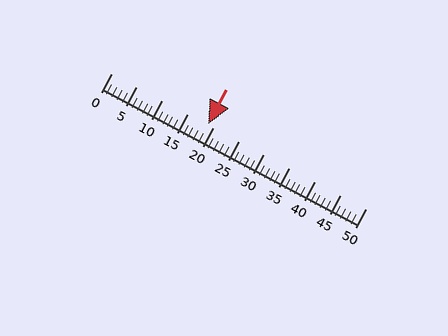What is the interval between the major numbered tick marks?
The major tick marks are spaced 5 units apart.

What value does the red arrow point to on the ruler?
The red arrow points to approximately 19.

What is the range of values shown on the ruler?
The ruler shows values from 0 to 50.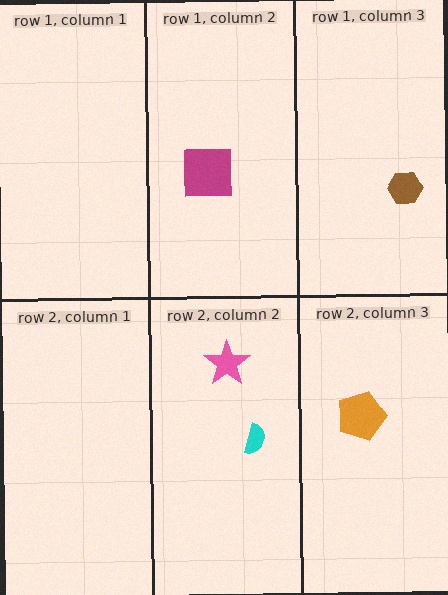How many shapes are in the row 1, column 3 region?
1.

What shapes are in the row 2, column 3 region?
The orange pentagon.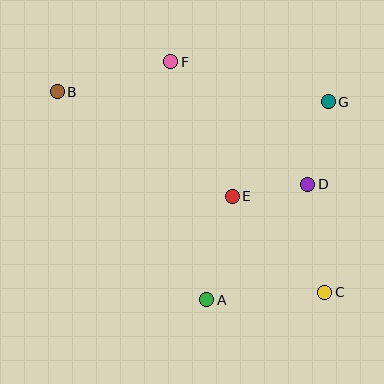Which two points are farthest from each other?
Points B and C are farthest from each other.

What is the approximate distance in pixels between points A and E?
The distance between A and E is approximately 107 pixels.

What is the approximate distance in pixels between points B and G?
The distance between B and G is approximately 272 pixels.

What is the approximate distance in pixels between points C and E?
The distance between C and E is approximately 133 pixels.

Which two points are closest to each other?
Points D and E are closest to each other.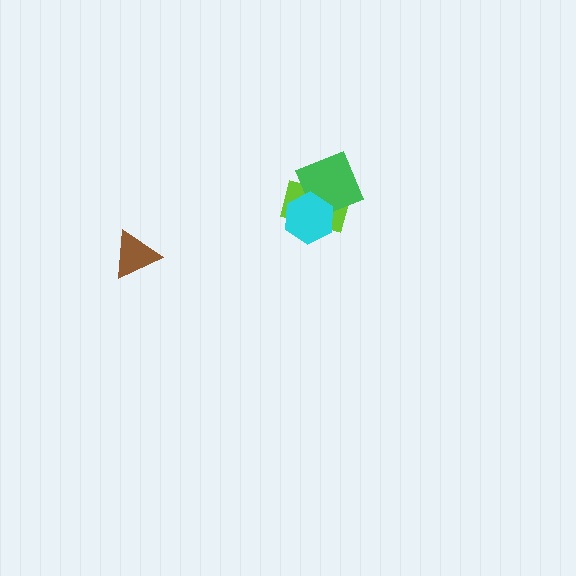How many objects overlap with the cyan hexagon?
2 objects overlap with the cyan hexagon.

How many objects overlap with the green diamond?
2 objects overlap with the green diamond.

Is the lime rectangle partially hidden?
Yes, it is partially covered by another shape.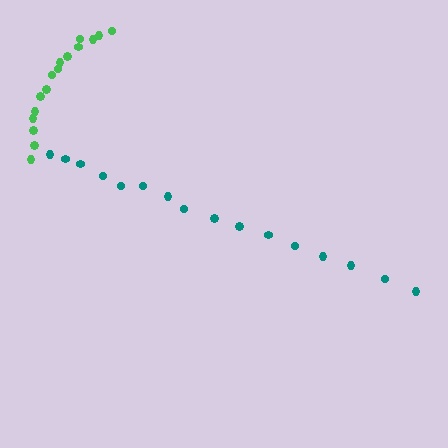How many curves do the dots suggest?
There are 2 distinct paths.